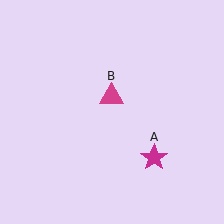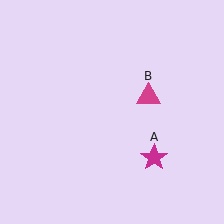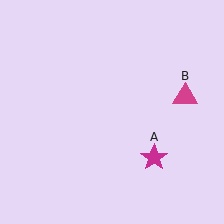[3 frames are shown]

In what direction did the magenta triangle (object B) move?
The magenta triangle (object B) moved right.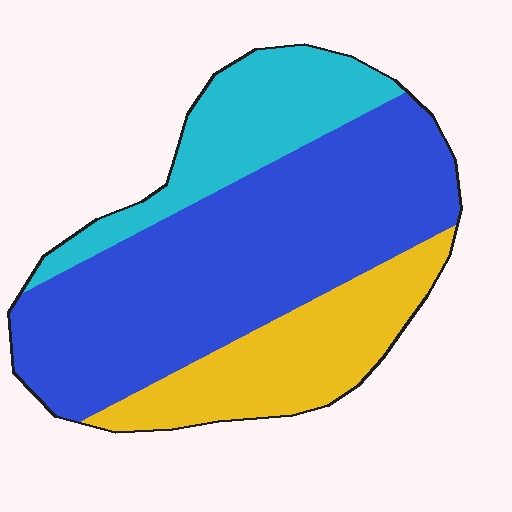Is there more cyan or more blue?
Blue.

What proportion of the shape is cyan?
Cyan covers around 20% of the shape.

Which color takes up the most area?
Blue, at roughly 55%.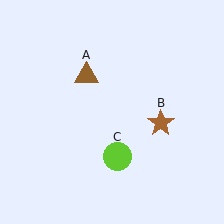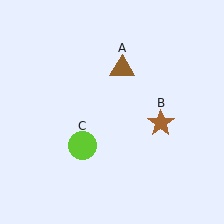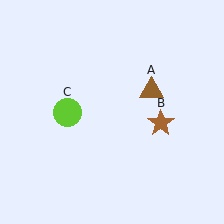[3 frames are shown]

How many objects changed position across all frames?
2 objects changed position: brown triangle (object A), lime circle (object C).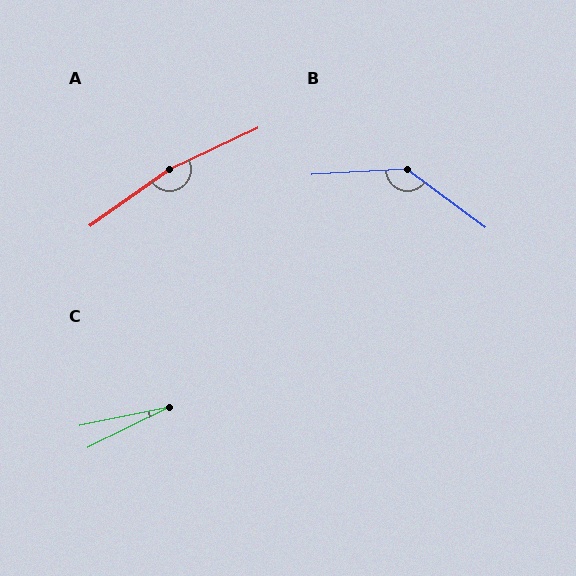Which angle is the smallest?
C, at approximately 15 degrees.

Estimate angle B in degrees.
Approximately 140 degrees.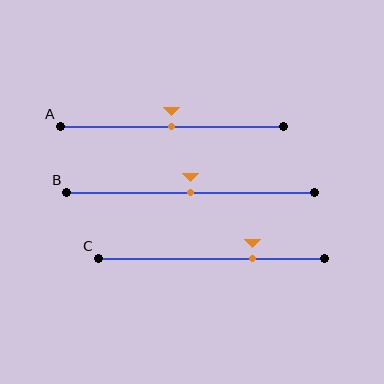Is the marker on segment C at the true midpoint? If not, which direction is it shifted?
No, the marker on segment C is shifted to the right by about 18% of the segment length.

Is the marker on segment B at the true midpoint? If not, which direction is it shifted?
Yes, the marker on segment B is at the true midpoint.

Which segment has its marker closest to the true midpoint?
Segment A has its marker closest to the true midpoint.